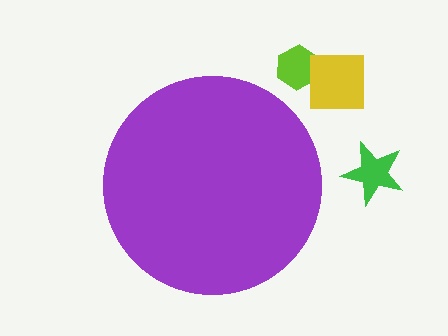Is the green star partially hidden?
No, the green star is fully visible.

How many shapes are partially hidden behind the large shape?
0 shapes are partially hidden.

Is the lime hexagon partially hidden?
No, the lime hexagon is fully visible.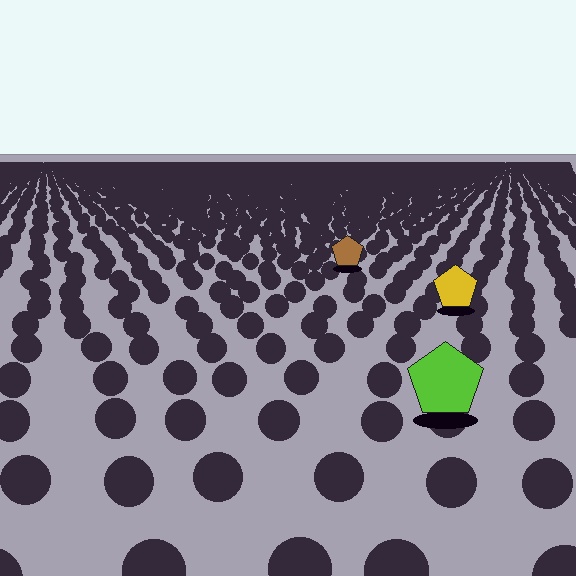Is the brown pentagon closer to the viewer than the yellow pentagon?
No. The yellow pentagon is closer — you can tell from the texture gradient: the ground texture is coarser near it.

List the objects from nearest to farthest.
From nearest to farthest: the lime pentagon, the yellow pentagon, the brown pentagon.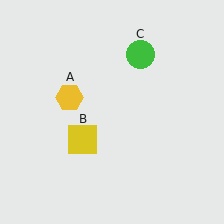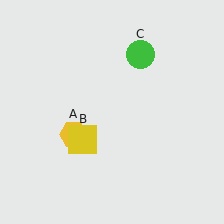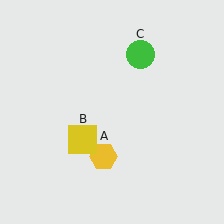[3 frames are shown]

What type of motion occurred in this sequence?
The yellow hexagon (object A) rotated counterclockwise around the center of the scene.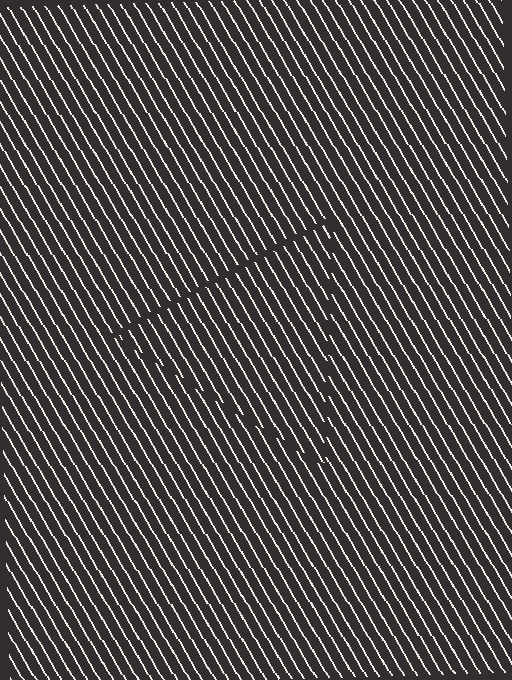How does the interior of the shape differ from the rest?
The interior of the shape contains the same grating, shifted by half a period — the contour is defined by the phase discontinuity where line-ends from the inner and outer gratings abut.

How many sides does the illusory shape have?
3 sides — the line-ends trace a triangle.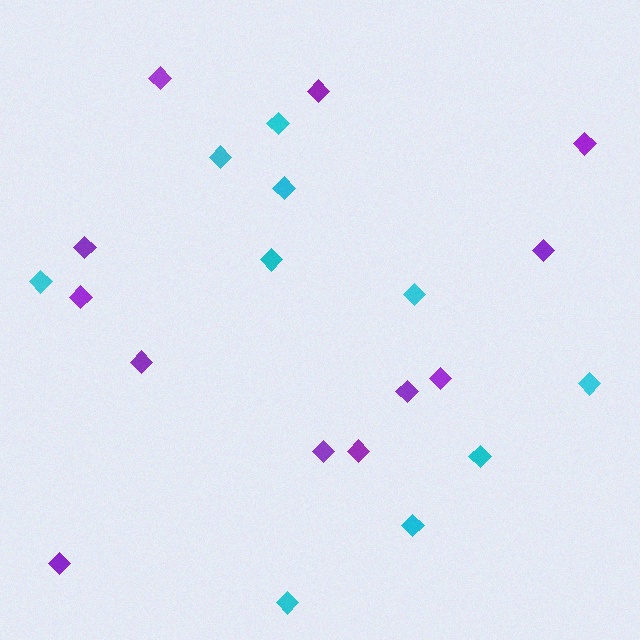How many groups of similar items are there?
There are 2 groups: one group of cyan diamonds (10) and one group of purple diamonds (12).